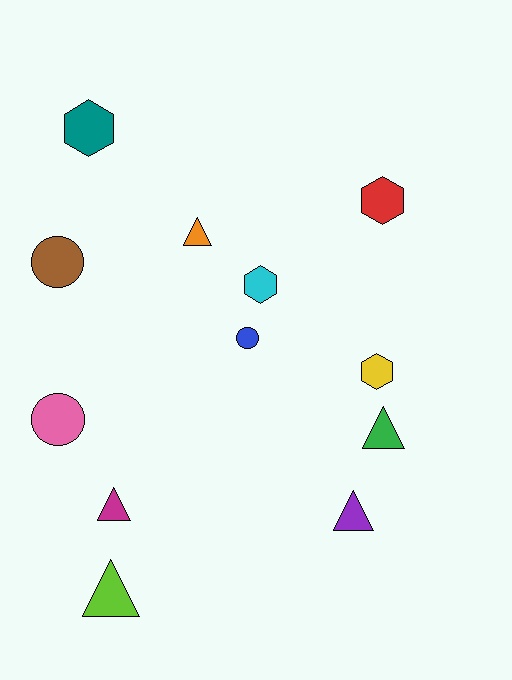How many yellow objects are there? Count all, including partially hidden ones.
There is 1 yellow object.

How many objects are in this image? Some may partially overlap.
There are 12 objects.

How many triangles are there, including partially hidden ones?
There are 5 triangles.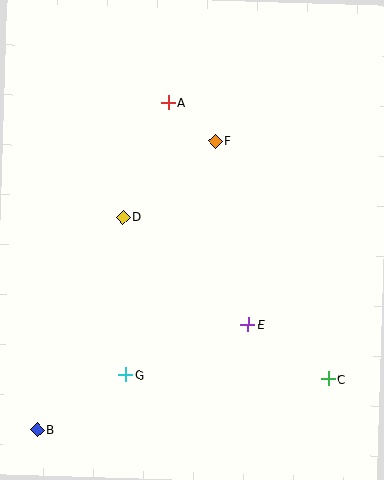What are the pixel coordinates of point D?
Point D is at (123, 217).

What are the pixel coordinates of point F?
Point F is at (215, 141).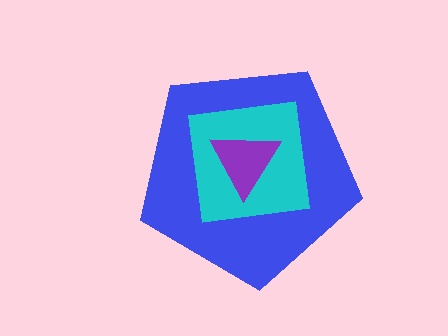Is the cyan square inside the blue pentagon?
Yes.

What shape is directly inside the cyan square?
The purple triangle.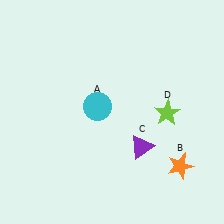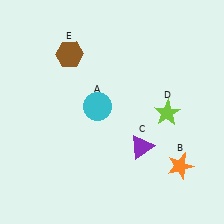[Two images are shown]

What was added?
A brown hexagon (E) was added in Image 2.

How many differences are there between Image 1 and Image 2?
There is 1 difference between the two images.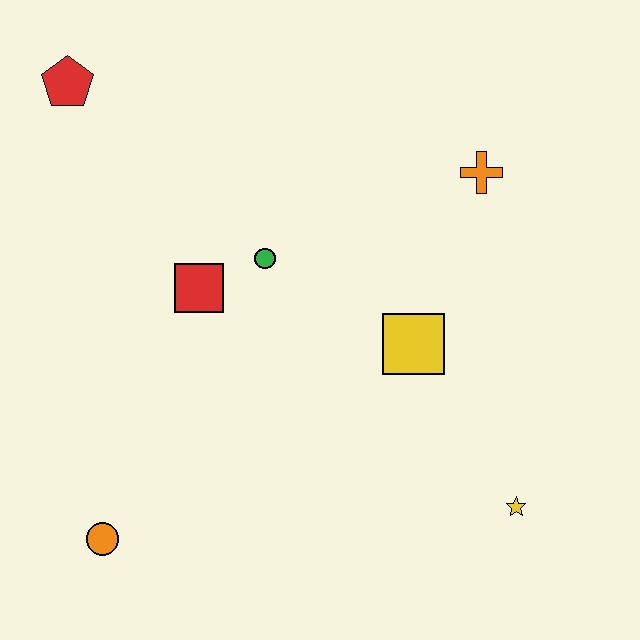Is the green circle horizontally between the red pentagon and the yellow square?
Yes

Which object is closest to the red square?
The green circle is closest to the red square.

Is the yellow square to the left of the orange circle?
No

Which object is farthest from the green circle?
The yellow star is farthest from the green circle.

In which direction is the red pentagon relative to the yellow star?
The red pentagon is to the left of the yellow star.